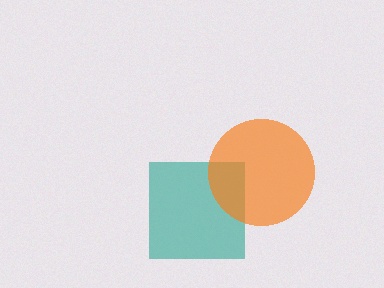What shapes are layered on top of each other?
The layered shapes are: a teal square, an orange circle.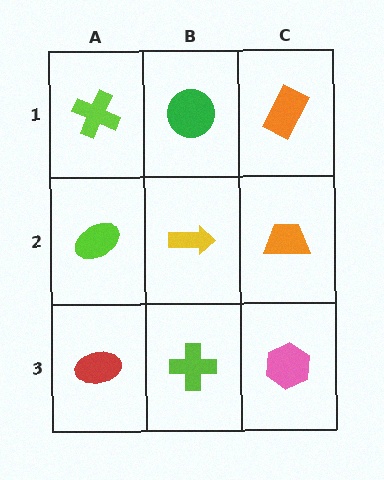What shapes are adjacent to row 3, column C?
An orange trapezoid (row 2, column C), a lime cross (row 3, column B).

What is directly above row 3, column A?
A lime ellipse.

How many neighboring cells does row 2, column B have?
4.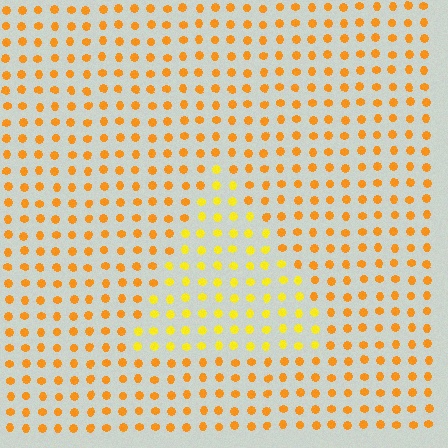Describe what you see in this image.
The image is filled with small orange elements in a uniform arrangement. A triangle-shaped region is visible where the elements are tinted to a slightly different hue, forming a subtle color boundary.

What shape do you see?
I see a triangle.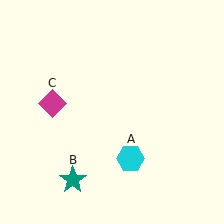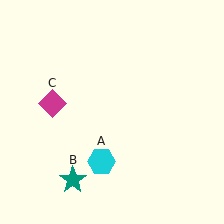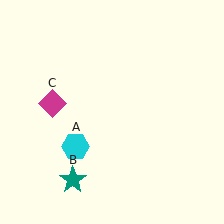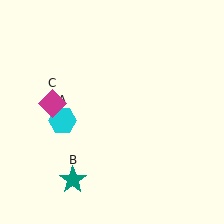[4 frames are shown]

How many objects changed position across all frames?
1 object changed position: cyan hexagon (object A).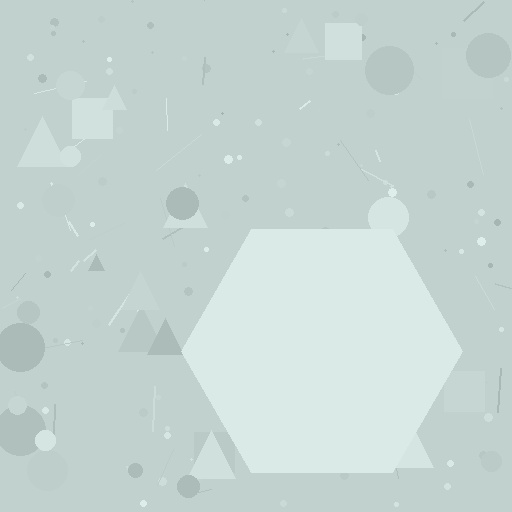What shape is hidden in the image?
A hexagon is hidden in the image.